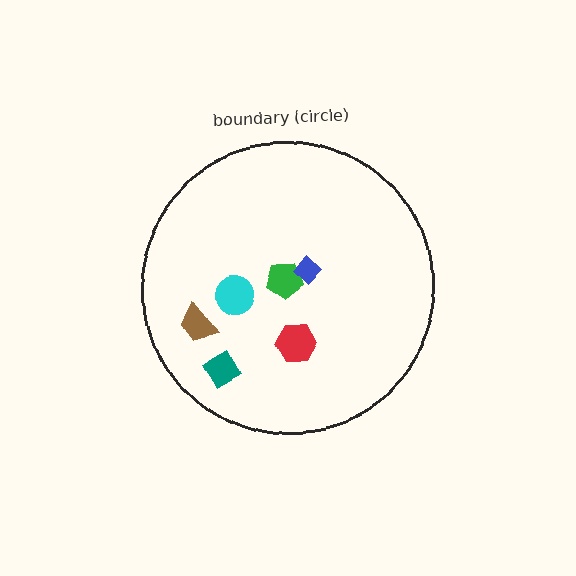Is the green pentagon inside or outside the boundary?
Inside.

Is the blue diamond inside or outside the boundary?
Inside.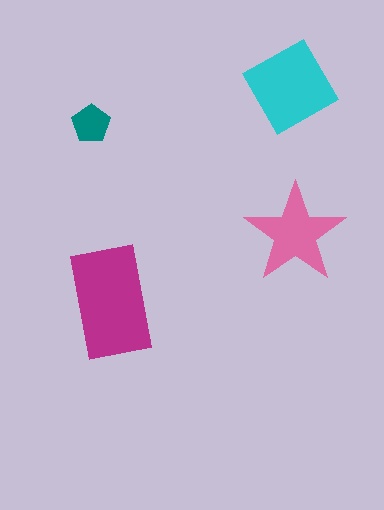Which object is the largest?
The magenta rectangle.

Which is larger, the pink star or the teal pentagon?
The pink star.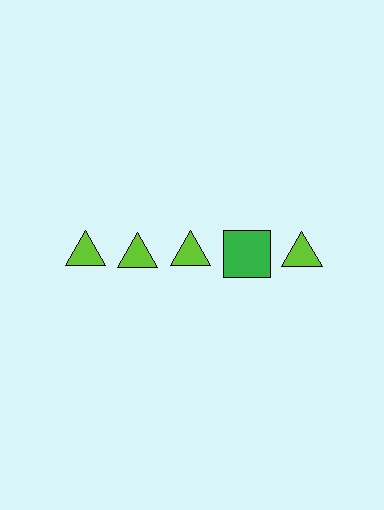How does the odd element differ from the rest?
It differs in both color (green instead of lime) and shape (square instead of triangle).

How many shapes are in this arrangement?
There are 5 shapes arranged in a grid pattern.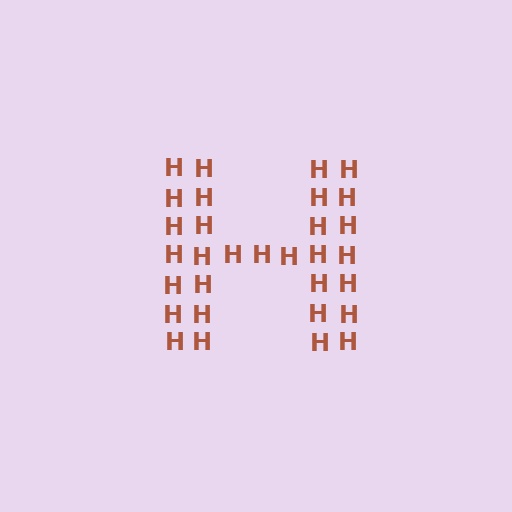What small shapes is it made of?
It is made of small letter H's.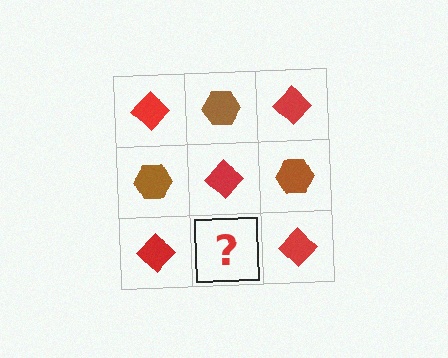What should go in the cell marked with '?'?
The missing cell should contain a brown hexagon.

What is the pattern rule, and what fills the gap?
The rule is that it alternates red diamond and brown hexagon in a checkerboard pattern. The gap should be filled with a brown hexagon.